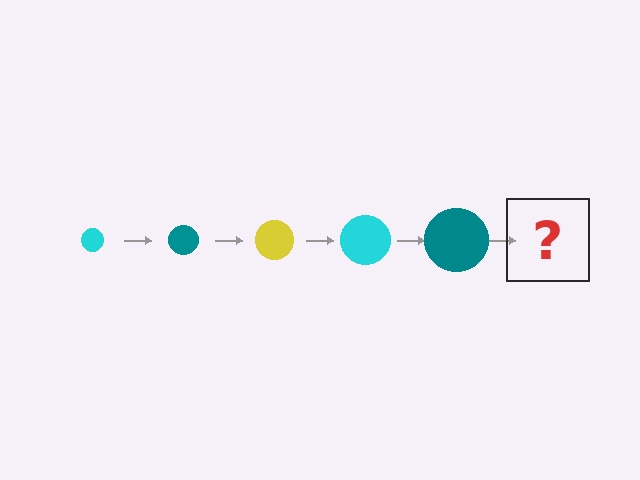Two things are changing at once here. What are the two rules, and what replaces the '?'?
The two rules are that the circle grows larger each step and the color cycles through cyan, teal, and yellow. The '?' should be a yellow circle, larger than the previous one.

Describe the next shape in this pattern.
It should be a yellow circle, larger than the previous one.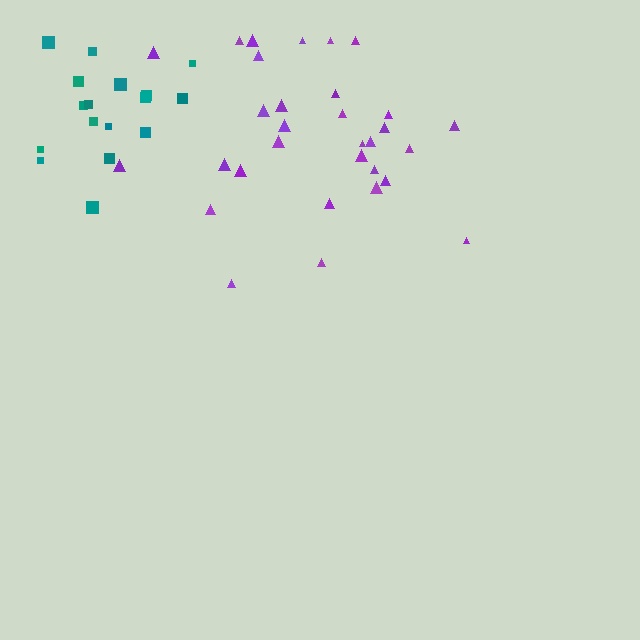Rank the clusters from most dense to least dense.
teal, purple.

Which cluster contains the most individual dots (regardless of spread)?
Purple (31).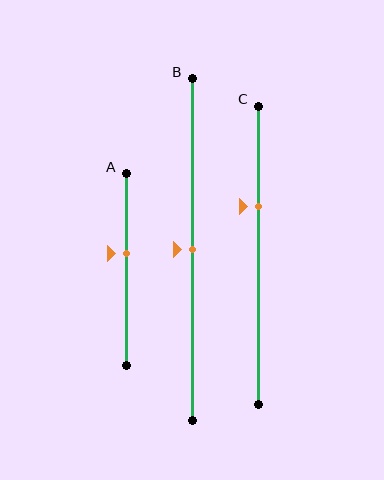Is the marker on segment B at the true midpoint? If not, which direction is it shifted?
Yes, the marker on segment B is at the true midpoint.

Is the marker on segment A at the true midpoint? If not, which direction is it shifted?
No, the marker on segment A is shifted upward by about 9% of the segment length.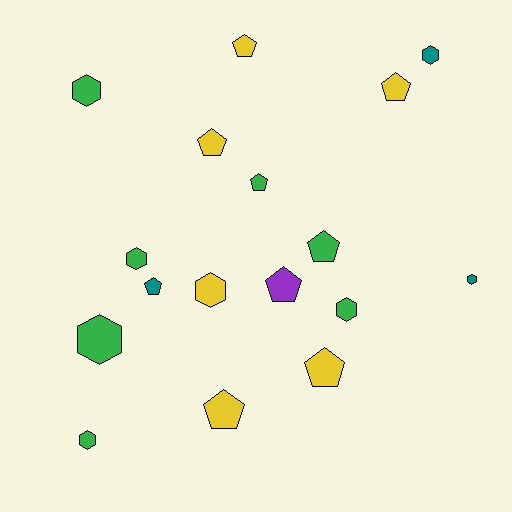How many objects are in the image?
There are 17 objects.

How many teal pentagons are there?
There is 1 teal pentagon.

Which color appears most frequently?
Green, with 7 objects.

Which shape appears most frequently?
Pentagon, with 9 objects.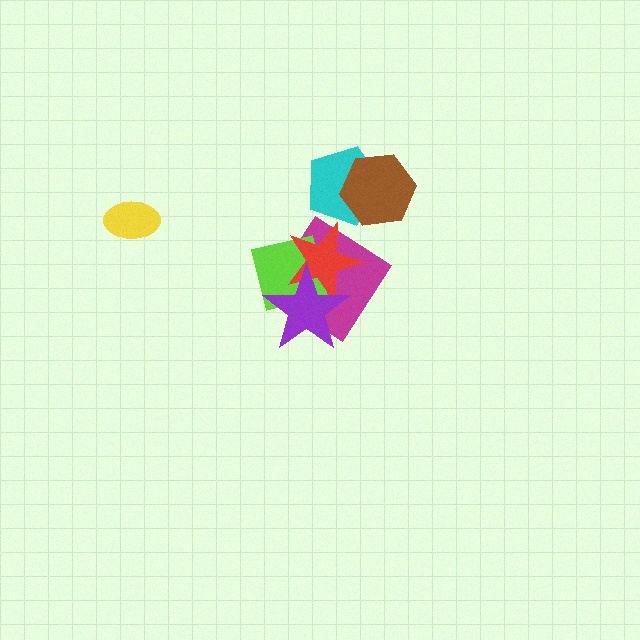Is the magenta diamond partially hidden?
Yes, it is partially covered by another shape.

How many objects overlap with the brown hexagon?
1 object overlaps with the brown hexagon.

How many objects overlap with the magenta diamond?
3 objects overlap with the magenta diamond.